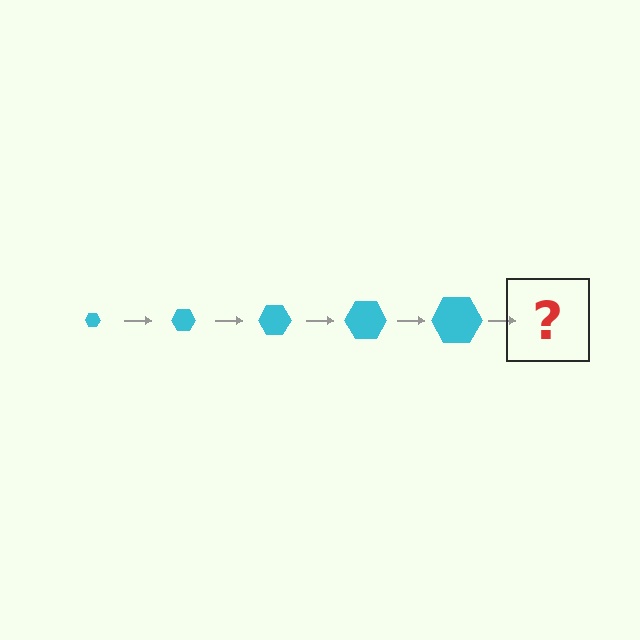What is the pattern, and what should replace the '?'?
The pattern is that the hexagon gets progressively larger each step. The '?' should be a cyan hexagon, larger than the previous one.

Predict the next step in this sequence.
The next step is a cyan hexagon, larger than the previous one.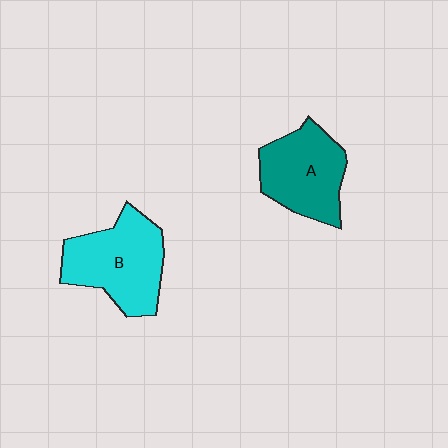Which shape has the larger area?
Shape B (cyan).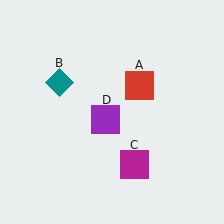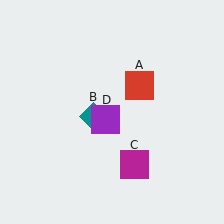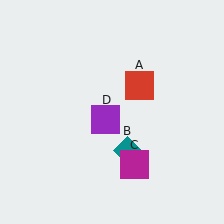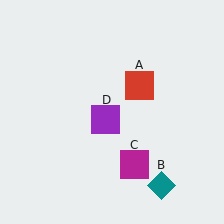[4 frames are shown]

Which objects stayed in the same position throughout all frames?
Red square (object A) and magenta square (object C) and purple square (object D) remained stationary.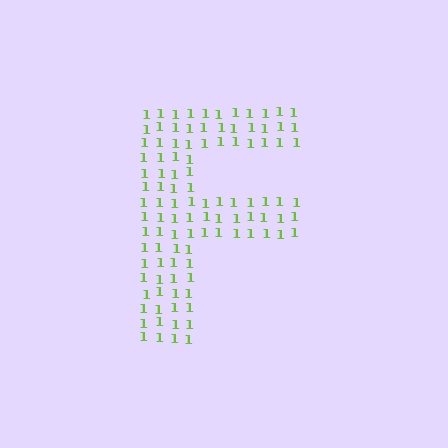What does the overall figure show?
The overall figure shows the letter F.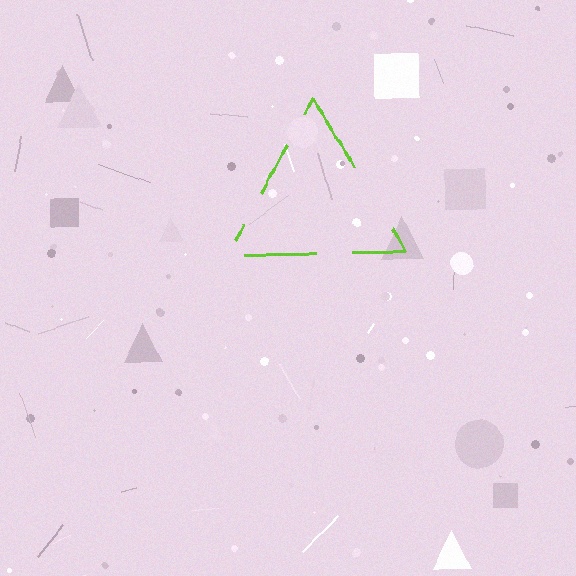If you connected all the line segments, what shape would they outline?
They would outline a triangle.